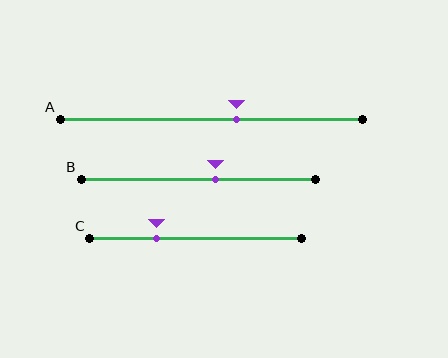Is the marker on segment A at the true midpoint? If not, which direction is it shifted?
No, the marker on segment A is shifted to the right by about 8% of the segment length.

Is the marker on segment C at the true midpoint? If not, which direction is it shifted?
No, the marker on segment C is shifted to the left by about 19% of the segment length.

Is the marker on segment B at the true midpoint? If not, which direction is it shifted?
No, the marker on segment B is shifted to the right by about 7% of the segment length.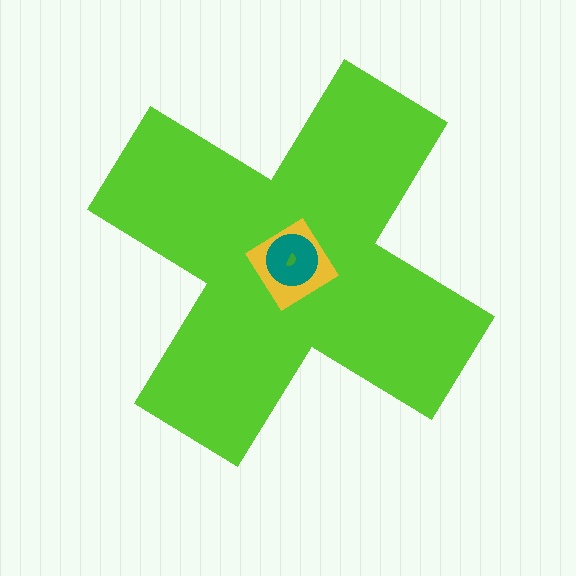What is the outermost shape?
The lime cross.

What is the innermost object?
The green semicircle.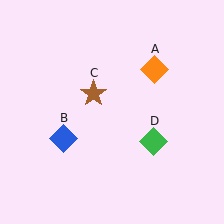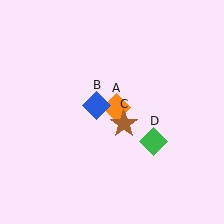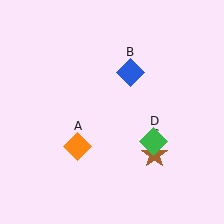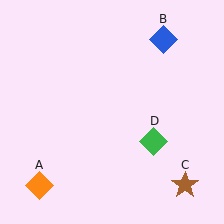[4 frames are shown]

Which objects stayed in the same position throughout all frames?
Green diamond (object D) remained stationary.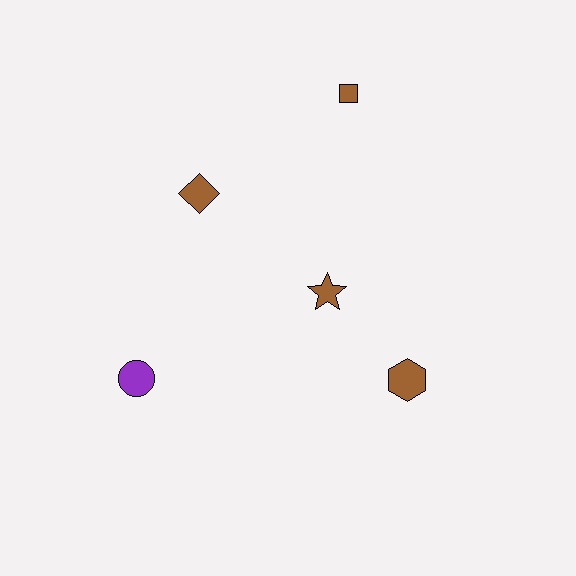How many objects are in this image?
There are 5 objects.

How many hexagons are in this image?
There is 1 hexagon.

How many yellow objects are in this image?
There are no yellow objects.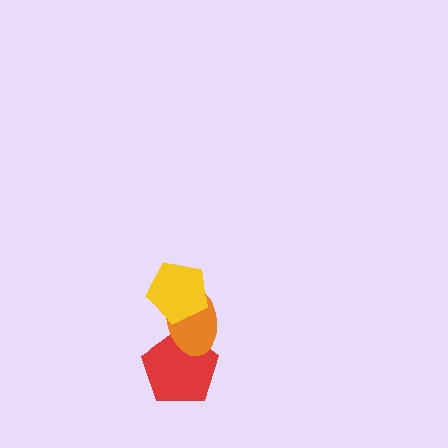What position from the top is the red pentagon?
The red pentagon is 3rd from the top.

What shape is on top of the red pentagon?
The orange ellipse is on top of the red pentagon.